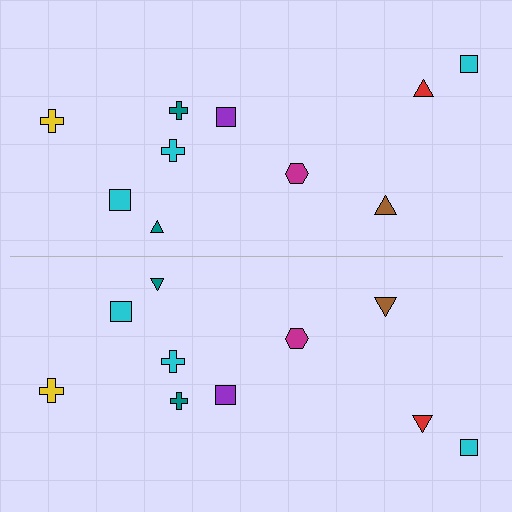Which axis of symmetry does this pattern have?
The pattern has a horizontal axis of symmetry running through the center of the image.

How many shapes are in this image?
There are 20 shapes in this image.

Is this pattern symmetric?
Yes, this pattern has bilateral (reflection) symmetry.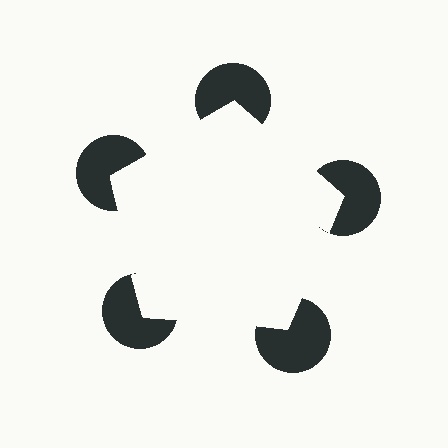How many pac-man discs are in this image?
There are 5 — one at each vertex of the illusory pentagon.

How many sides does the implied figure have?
5 sides.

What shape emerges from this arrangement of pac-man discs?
An illusory pentagon — its edges are inferred from the aligned wedge cuts in the pac-man discs, not physically drawn.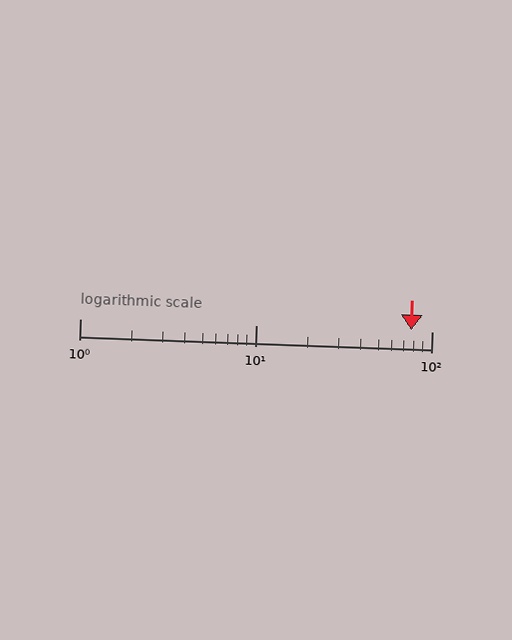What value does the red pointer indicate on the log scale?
The pointer indicates approximately 76.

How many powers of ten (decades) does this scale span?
The scale spans 2 decades, from 1 to 100.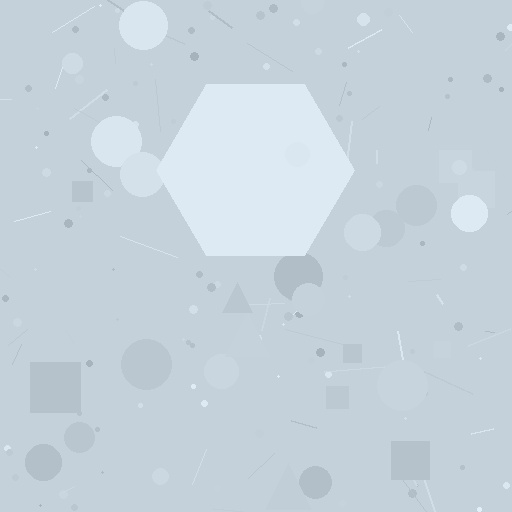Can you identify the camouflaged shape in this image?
The camouflaged shape is a hexagon.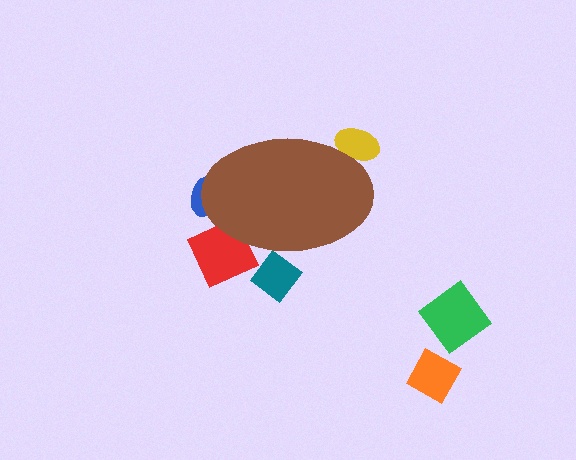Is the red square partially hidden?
Yes, the red square is partially hidden behind the brown ellipse.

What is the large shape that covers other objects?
A brown ellipse.